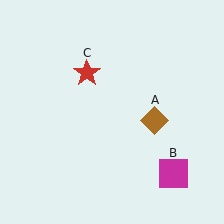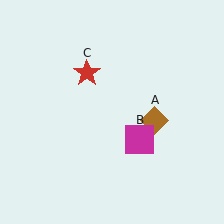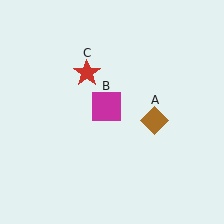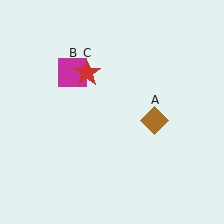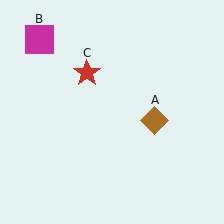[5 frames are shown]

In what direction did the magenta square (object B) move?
The magenta square (object B) moved up and to the left.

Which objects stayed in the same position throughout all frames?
Brown diamond (object A) and red star (object C) remained stationary.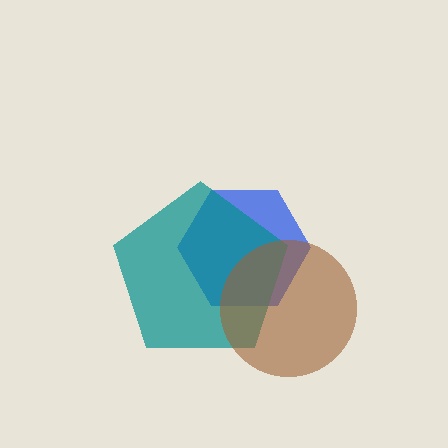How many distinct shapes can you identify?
There are 3 distinct shapes: a blue hexagon, a teal pentagon, a brown circle.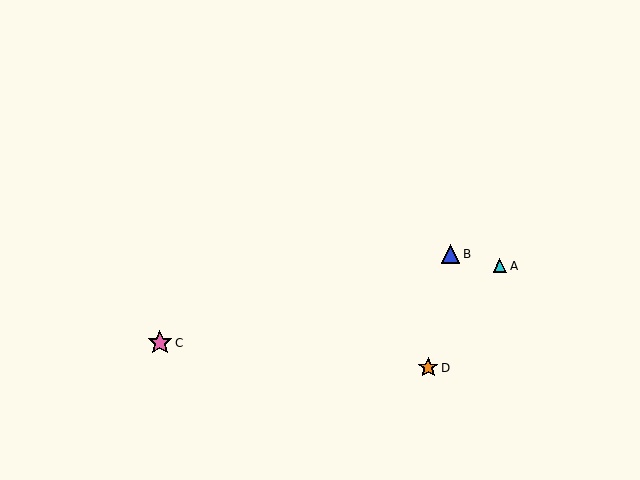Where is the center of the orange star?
The center of the orange star is at (428, 368).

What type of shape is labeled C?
Shape C is a pink star.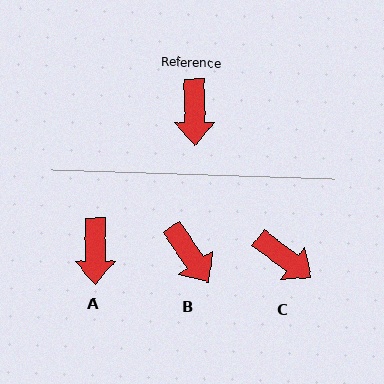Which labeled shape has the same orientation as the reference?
A.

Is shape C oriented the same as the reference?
No, it is off by about 53 degrees.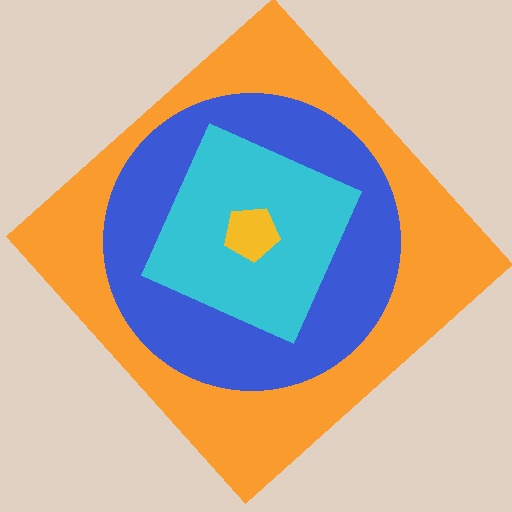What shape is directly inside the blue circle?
The cyan diamond.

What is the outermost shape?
The orange diamond.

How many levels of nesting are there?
4.